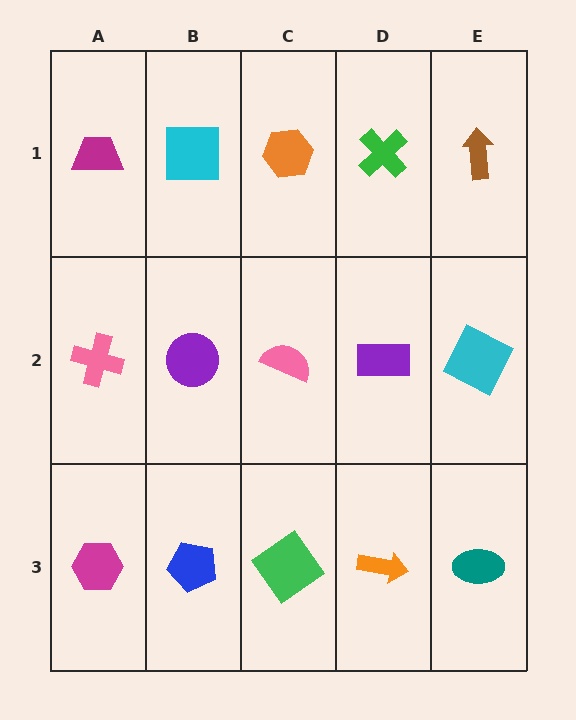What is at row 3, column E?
A teal ellipse.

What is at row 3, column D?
An orange arrow.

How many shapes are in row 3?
5 shapes.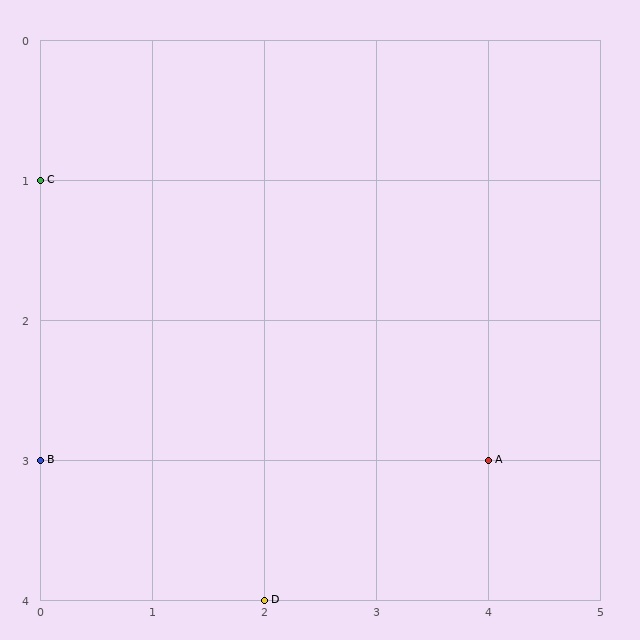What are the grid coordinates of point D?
Point D is at grid coordinates (2, 4).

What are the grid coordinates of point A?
Point A is at grid coordinates (4, 3).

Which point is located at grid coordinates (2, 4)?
Point D is at (2, 4).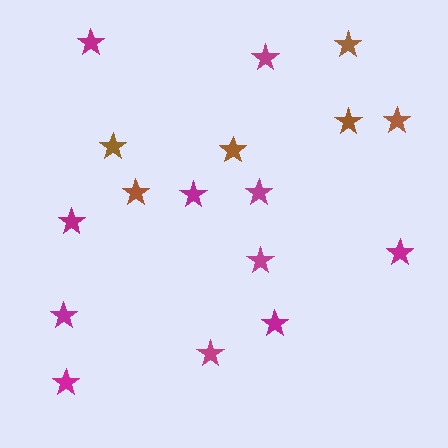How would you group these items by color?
There are 2 groups: one group of brown stars (6) and one group of magenta stars (11).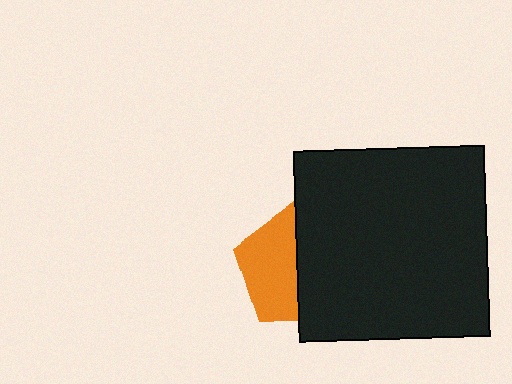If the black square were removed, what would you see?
You would see the complete orange pentagon.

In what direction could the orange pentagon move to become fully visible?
The orange pentagon could move left. That would shift it out from behind the black square entirely.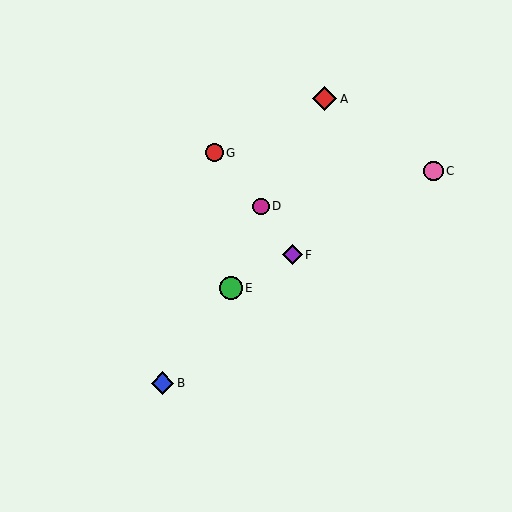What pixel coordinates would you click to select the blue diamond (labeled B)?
Click at (163, 383) to select the blue diamond B.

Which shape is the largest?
The red diamond (labeled A) is the largest.